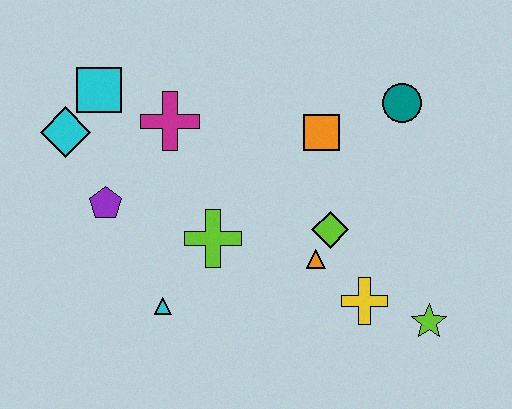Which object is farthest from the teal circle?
The cyan diamond is farthest from the teal circle.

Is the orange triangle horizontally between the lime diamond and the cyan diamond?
Yes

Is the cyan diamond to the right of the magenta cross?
No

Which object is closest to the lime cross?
The cyan triangle is closest to the lime cross.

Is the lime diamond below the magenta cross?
Yes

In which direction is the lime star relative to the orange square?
The lime star is below the orange square.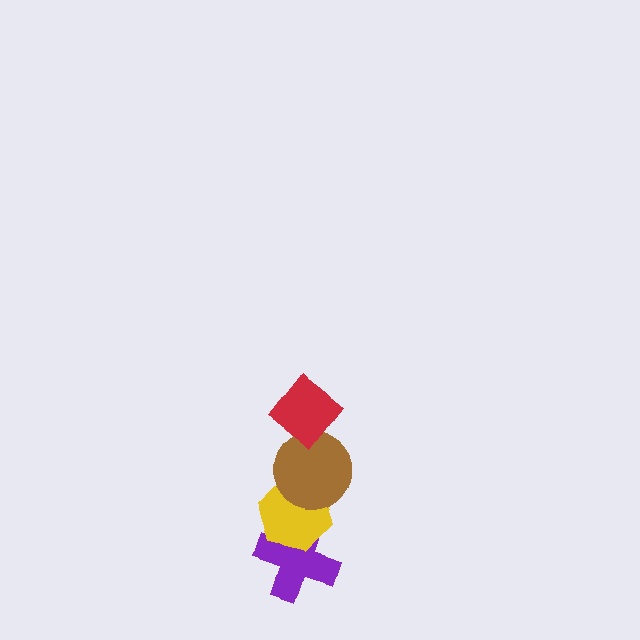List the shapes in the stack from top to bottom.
From top to bottom: the red diamond, the brown circle, the yellow hexagon, the purple cross.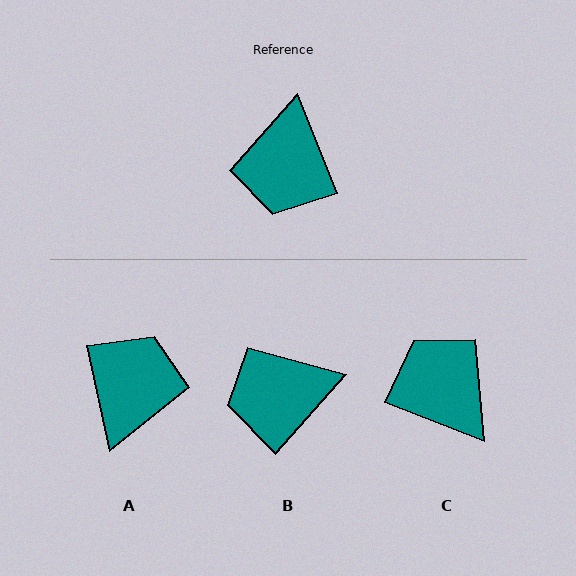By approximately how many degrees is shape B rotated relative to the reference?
Approximately 64 degrees clockwise.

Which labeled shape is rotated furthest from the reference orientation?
A, about 170 degrees away.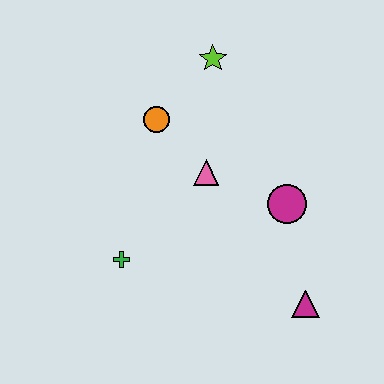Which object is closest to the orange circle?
The pink triangle is closest to the orange circle.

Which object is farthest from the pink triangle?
The magenta triangle is farthest from the pink triangle.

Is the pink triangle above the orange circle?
No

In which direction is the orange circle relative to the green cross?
The orange circle is above the green cross.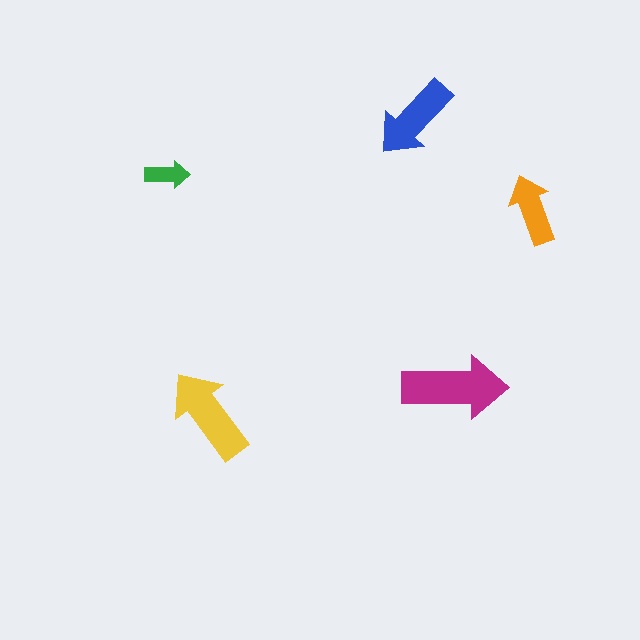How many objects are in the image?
There are 5 objects in the image.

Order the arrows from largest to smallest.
the magenta one, the yellow one, the blue one, the orange one, the green one.